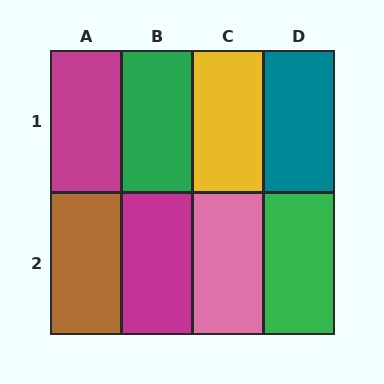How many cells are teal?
1 cell is teal.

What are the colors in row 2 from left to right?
Brown, magenta, pink, green.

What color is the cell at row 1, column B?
Green.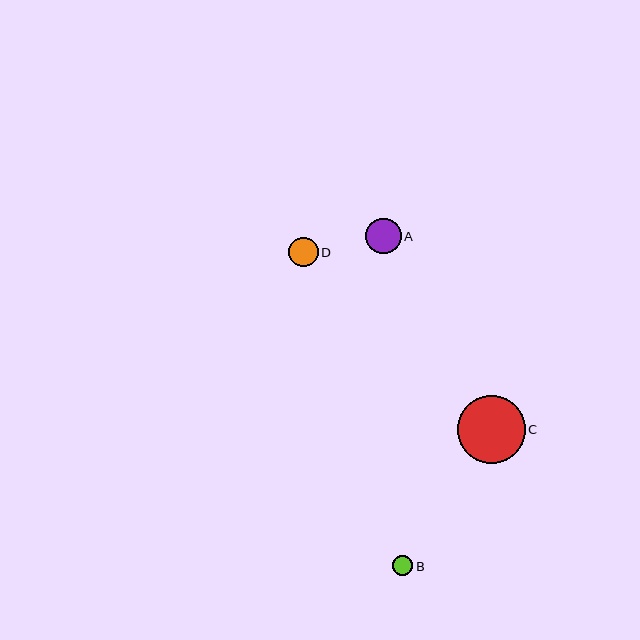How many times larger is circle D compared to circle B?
Circle D is approximately 1.5 times the size of circle B.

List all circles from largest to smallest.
From largest to smallest: C, A, D, B.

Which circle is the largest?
Circle C is the largest with a size of approximately 68 pixels.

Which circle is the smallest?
Circle B is the smallest with a size of approximately 20 pixels.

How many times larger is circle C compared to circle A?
Circle C is approximately 1.9 times the size of circle A.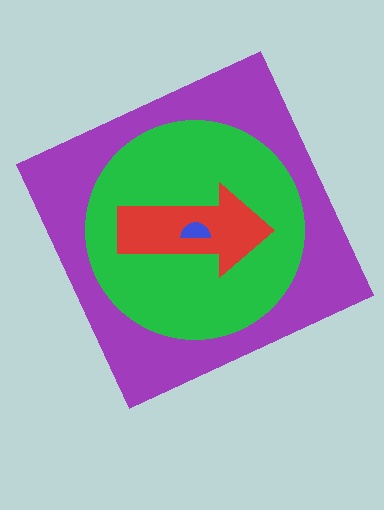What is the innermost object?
The blue semicircle.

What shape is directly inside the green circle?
The red arrow.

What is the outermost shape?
The purple square.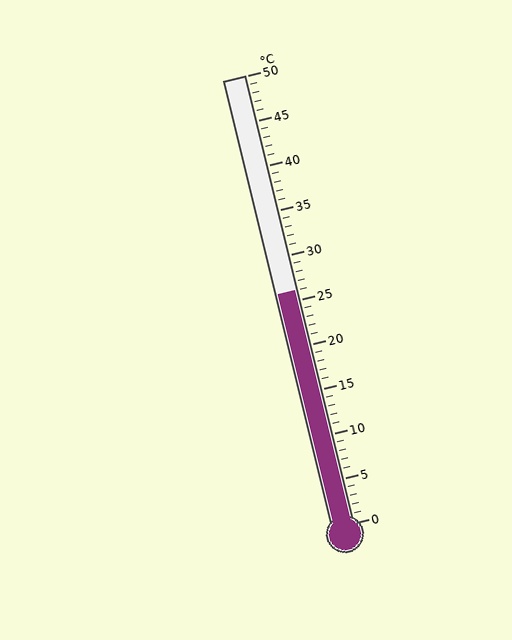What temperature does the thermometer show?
The thermometer shows approximately 26°C.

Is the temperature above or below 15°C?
The temperature is above 15°C.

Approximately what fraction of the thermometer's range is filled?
The thermometer is filled to approximately 50% of its range.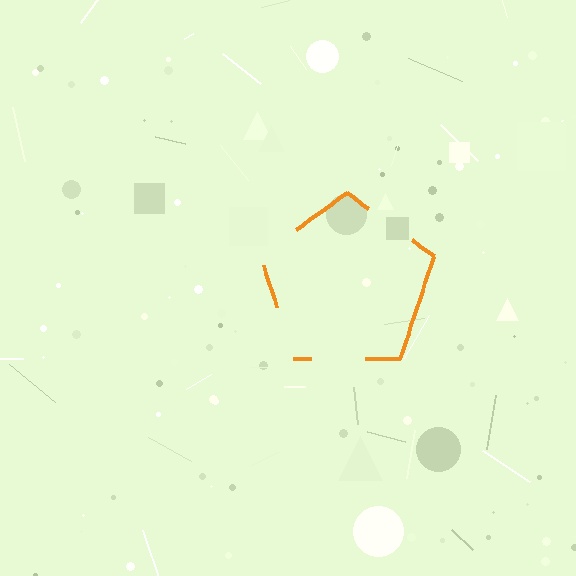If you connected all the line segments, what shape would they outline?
They would outline a pentagon.